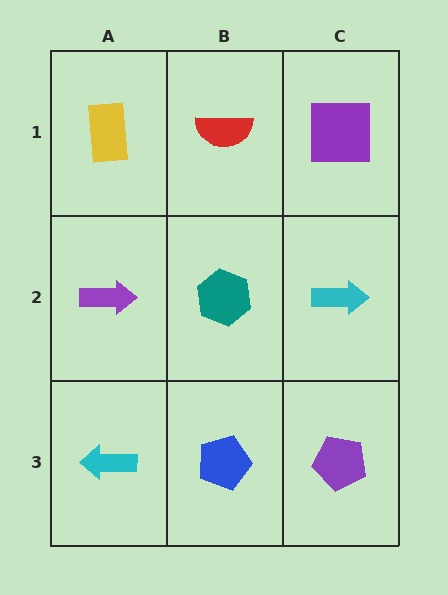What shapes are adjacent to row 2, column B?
A red semicircle (row 1, column B), a blue pentagon (row 3, column B), a purple arrow (row 2, column A), a cyan arrow (row 2, column C).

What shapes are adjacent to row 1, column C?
A cyan arrow (row 2, column C), a red semicircle (row 1, column B).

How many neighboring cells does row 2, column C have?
3.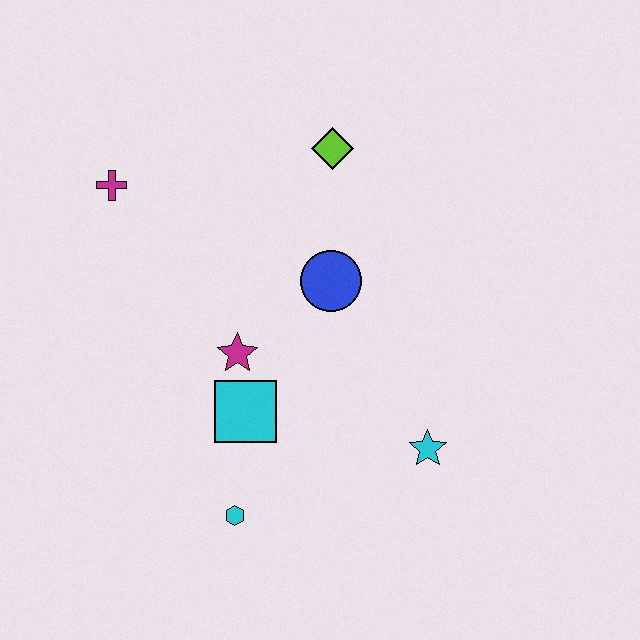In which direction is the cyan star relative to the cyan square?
The cyan star is to the right of the cyan square.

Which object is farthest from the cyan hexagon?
The lime diamond is farthest from the cyan hexagon.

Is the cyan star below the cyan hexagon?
No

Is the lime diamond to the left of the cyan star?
Yes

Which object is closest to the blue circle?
The magenta star is closest to the blue circle.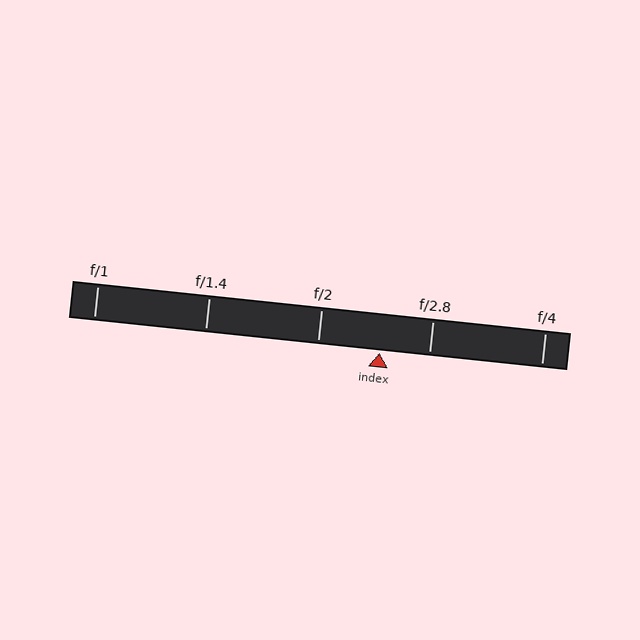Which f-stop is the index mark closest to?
The index mark is closest to f/2.8.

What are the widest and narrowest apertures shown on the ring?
The widest aperture shown is f/1 and the narrowest is f/4.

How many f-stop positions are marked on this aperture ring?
There are 5 f-stop positions marked.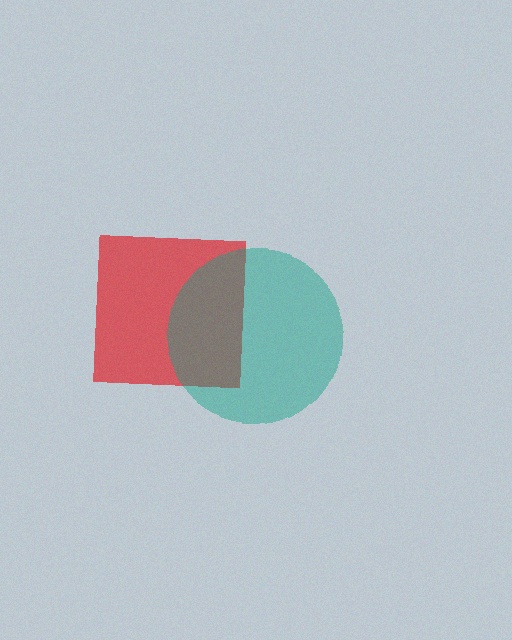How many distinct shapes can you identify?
There are 2 distinct shapes: a red square, a teal circle.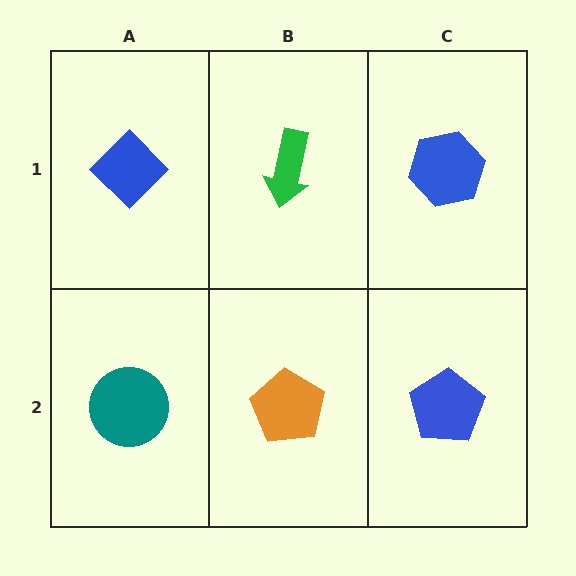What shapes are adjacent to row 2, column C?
A blue hexagon (row 1, column C), an orange pentagon (row 2, column B).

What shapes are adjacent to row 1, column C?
A blue pentagon (row 2, column C), a green arrow (row 1, column B).